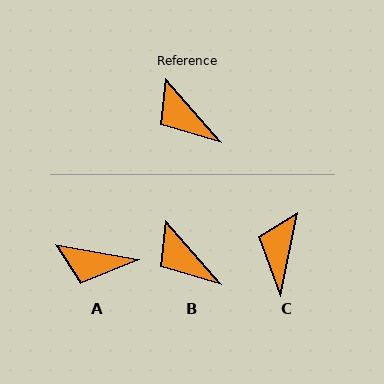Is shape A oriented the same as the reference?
No, it is off by about 40 degrees.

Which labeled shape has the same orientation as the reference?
B.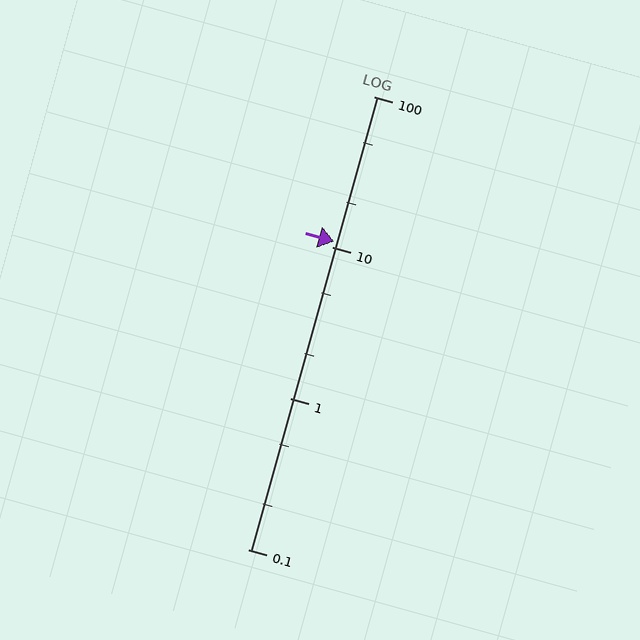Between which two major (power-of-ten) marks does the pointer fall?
The pointer is between 10 and 100.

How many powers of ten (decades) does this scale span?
The scale spans 3 decades, from 0.1 to 100.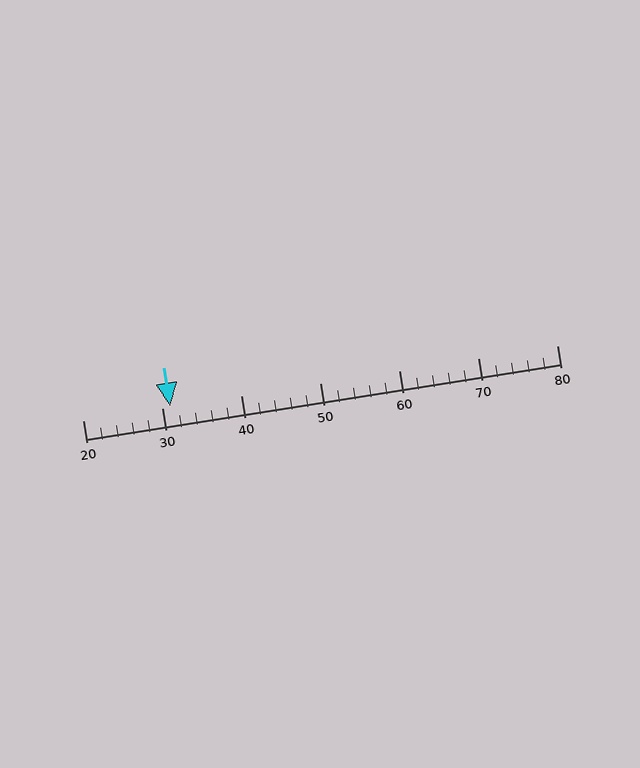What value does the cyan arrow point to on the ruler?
The cyan arrow points to approximately 31.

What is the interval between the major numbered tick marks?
The major tick marks are spaced 10 units apart.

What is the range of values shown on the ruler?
The ruler shows values from 20 to 80.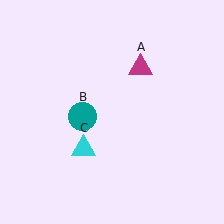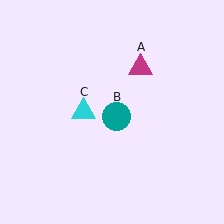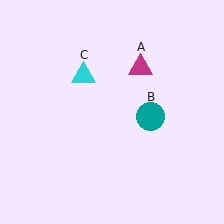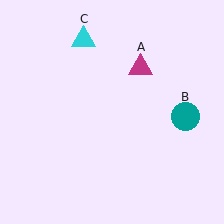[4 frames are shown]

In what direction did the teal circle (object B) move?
The teal circle (object B) moved right.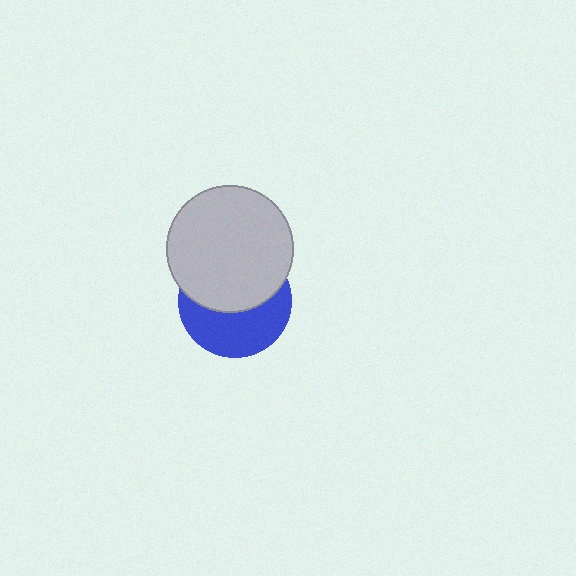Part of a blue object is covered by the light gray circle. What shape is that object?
It is a circle.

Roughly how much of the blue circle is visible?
About half of it is visible (roughly 47%).